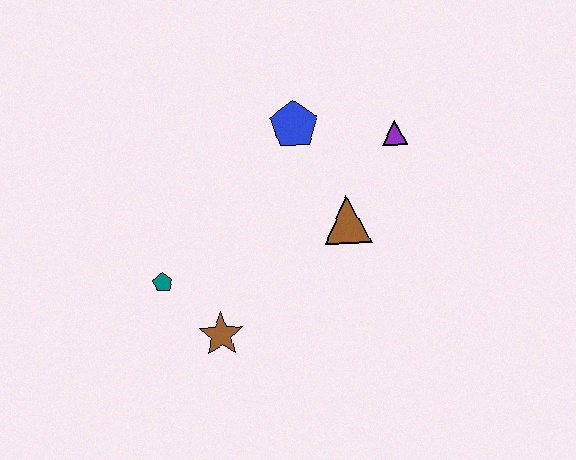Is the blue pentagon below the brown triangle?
No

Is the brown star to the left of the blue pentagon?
Yes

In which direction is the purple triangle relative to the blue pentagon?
The purple triangle is to the right of the blue pentagon.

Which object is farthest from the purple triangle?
The teal pentagon is farthest from the purple triangle.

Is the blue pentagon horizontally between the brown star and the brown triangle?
Yes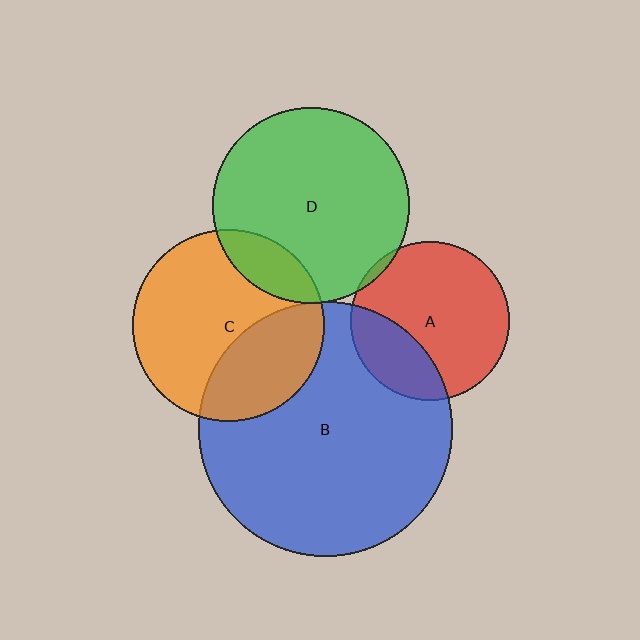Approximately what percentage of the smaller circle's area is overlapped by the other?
Approximately 5%.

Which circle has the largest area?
Circle B (blue).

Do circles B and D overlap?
Yes.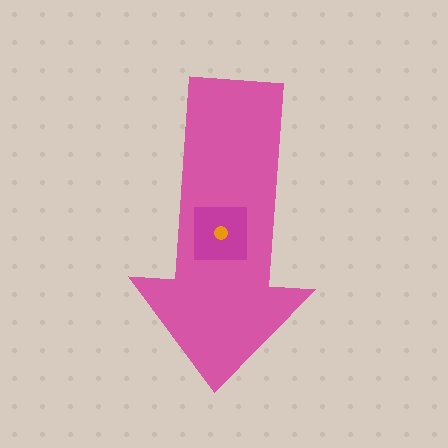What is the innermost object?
The orange circle.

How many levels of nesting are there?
3.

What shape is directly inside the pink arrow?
The magenta square.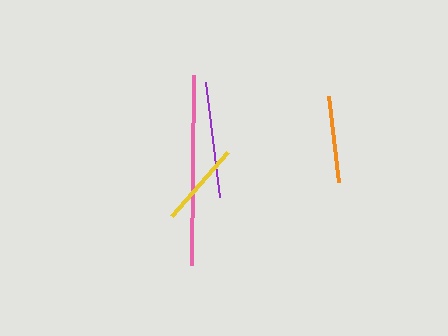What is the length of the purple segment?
The purple segment is approximately 115 pixels long.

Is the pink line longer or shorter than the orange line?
The pink line is longer than the orange line.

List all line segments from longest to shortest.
From longest to shortest: pink, purple, orange, yellow.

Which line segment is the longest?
The pink line is the longest at approximately 191 pixels.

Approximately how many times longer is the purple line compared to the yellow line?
The purple line is approximately 1.3 times the length of the yellow line.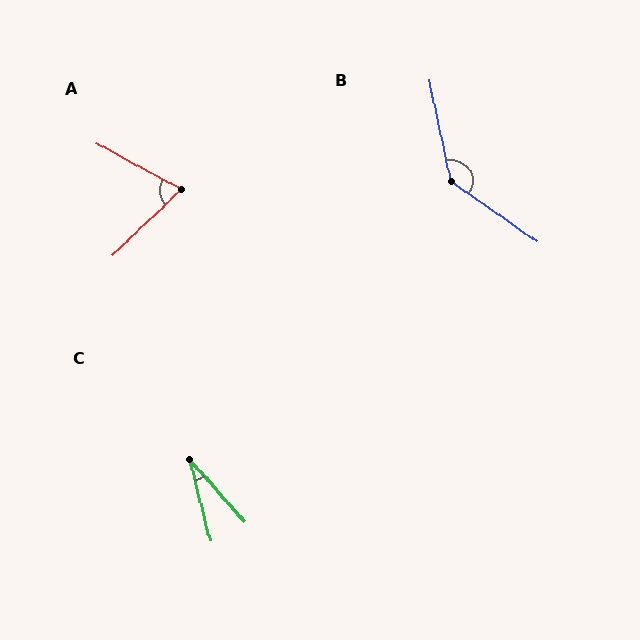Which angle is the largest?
B, at approximately 137 degrees.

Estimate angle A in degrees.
Approximately 72 degrees.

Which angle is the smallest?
C, at approximately 27 degrees.